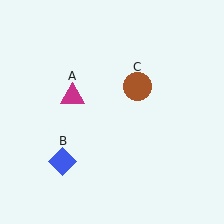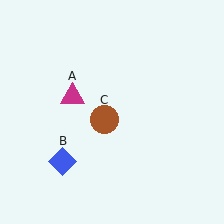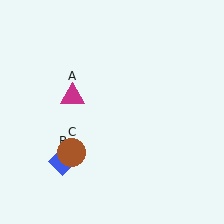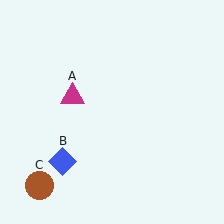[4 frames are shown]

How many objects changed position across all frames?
1 object changed position: brown circle (object C).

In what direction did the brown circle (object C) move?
The brown circle (object C) moved down and to the left.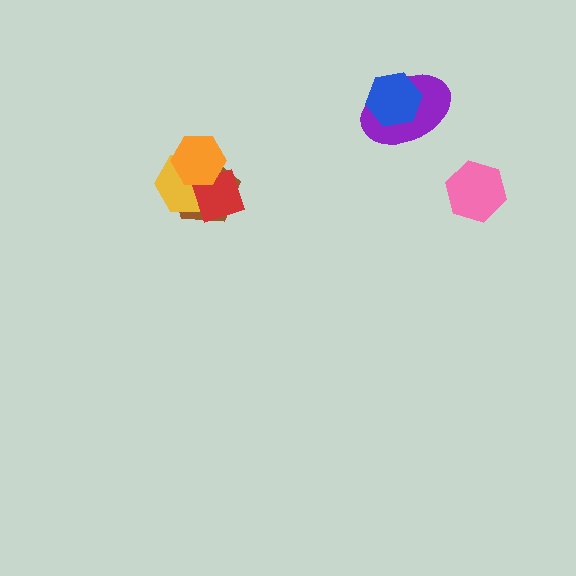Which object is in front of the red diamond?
The orange hexagon is in front of the red diamond.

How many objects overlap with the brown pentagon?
3 objects overlap with the brown pentagon.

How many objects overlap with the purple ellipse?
1 object overlaps with the purple ellipse.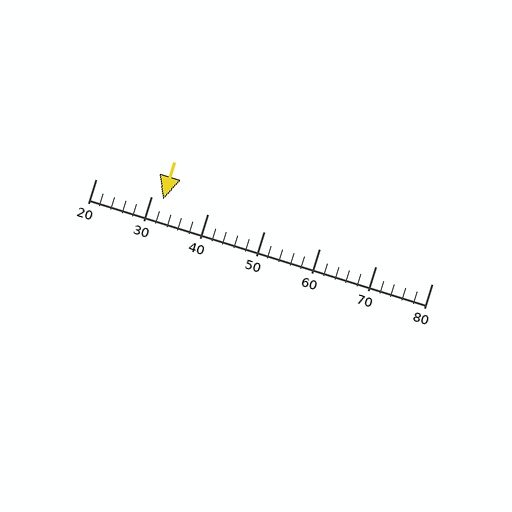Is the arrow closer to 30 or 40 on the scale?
The arrow is closer to 30.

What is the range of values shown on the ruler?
The ruler shows values from 20 to 80.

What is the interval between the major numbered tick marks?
The major tick marks are spaced 10 units apart.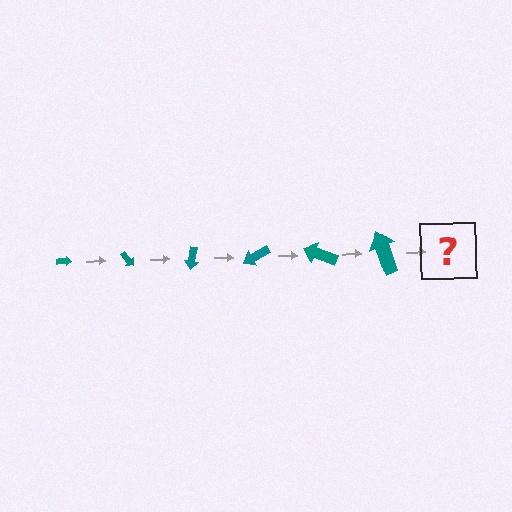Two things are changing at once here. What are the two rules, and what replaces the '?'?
The two rules are that the arrow grows larger each step and it rotates 50 degrees each step. The '?' should be an arrow, larger than the previous one and rotated 300 degrees from the start.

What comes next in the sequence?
The next element should be an arrow, larger than the previous one and rotated 300 degrees from the start.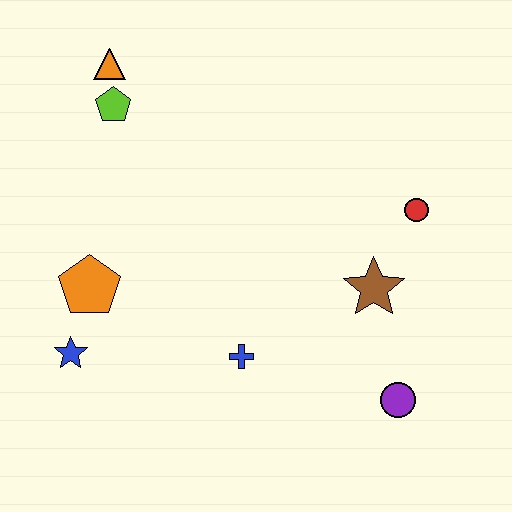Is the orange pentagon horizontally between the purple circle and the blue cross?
No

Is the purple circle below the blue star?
Yes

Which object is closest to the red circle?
The brown star is closest to the red circle.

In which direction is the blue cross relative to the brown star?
The blue cross is to the left of the brown star.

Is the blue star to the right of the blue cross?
No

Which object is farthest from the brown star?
The orange triangle is farthest from the brown star.